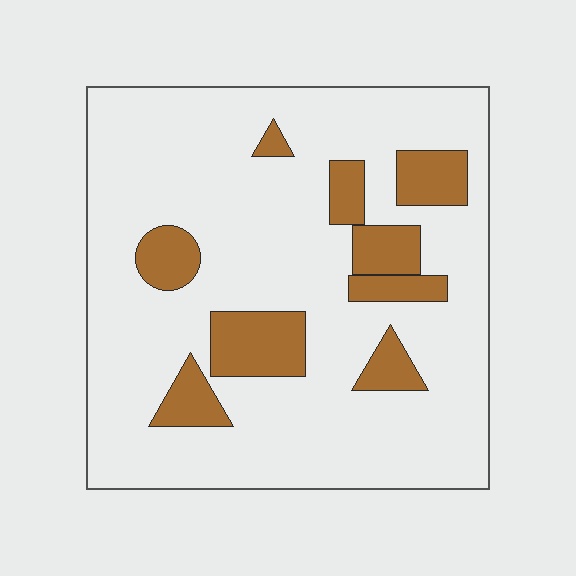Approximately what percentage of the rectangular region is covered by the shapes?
Approximately 20%.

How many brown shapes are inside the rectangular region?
9.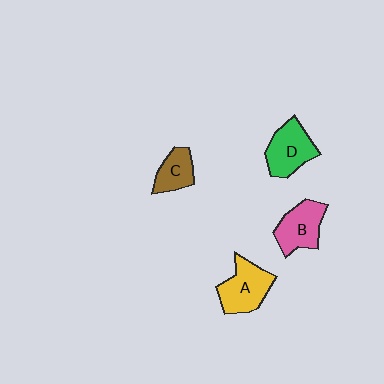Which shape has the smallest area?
Shape C (brown).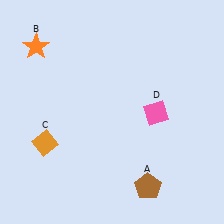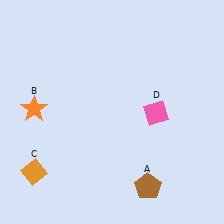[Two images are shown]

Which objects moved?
The objects that moved are: the orange star (B), the orange diamond (C).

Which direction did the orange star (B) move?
The orange star (B) moved down.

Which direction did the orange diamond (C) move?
The orange diamond (C) moved down.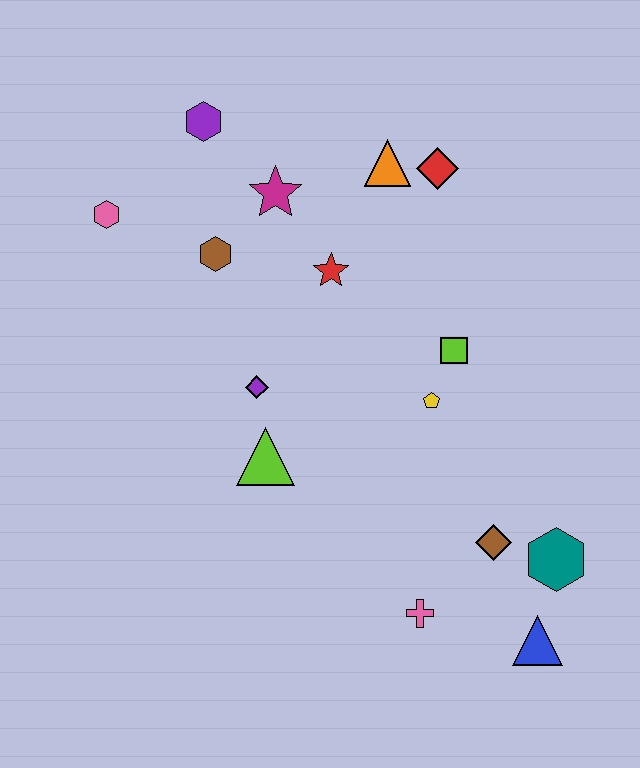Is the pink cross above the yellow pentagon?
No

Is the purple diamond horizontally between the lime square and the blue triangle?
No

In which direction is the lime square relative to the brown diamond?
The lime square is above the brown diamond.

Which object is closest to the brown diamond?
The teal hexagon is closest to the brown diamond.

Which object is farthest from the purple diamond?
The blue triangle is farthest from the purple diamond.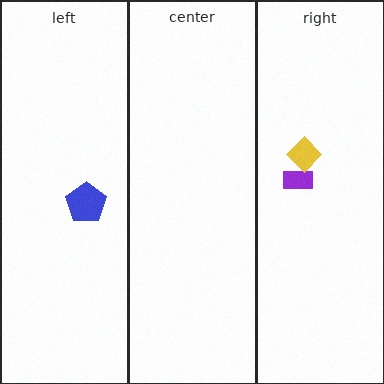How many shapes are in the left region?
1.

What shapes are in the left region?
The blue pentagon.